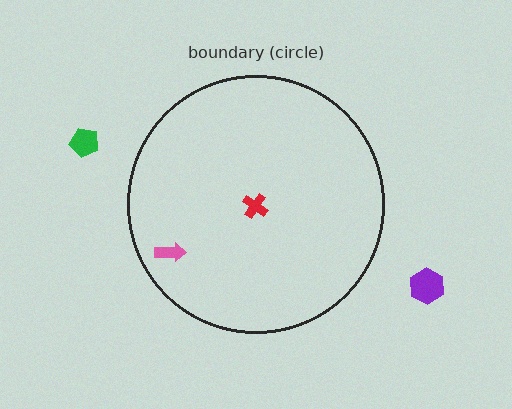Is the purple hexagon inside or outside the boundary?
Outside.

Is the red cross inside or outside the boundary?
Inside.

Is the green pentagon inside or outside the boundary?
Outside.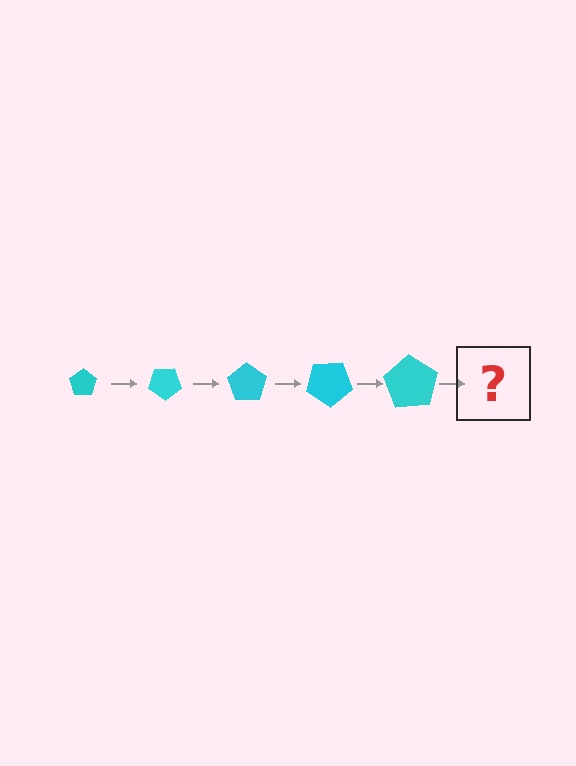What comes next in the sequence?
The next element should be a pentagon, larger than the previous one and rotated 175 degrees from the start.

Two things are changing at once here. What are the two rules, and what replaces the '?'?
The two rules are that the pentagon grows larger each step and it rotates 35 degrees each step. The '?' should be a pentagon, larger than the previous one and rotated 175 degrees from the start.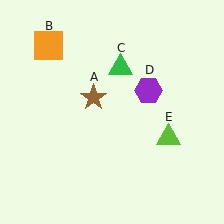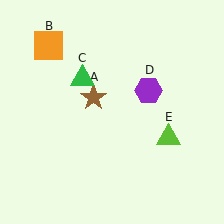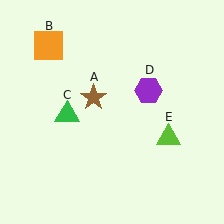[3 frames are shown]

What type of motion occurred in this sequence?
The green triangle (object C) rotated counterclockwise around the center of the scene.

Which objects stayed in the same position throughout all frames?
Brown star (object A) and orange square (object B) and purple hexagon (object D) and lime triangle (object E) remained stationary.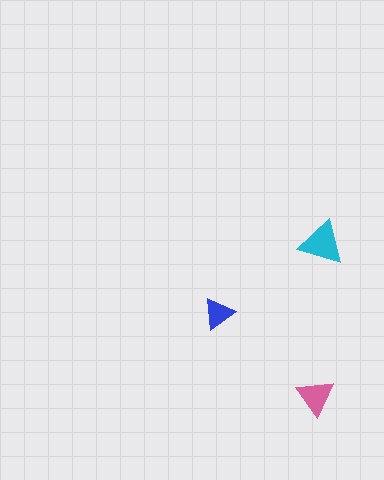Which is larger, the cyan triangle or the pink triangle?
The cyan one.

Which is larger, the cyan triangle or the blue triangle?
The cyan one.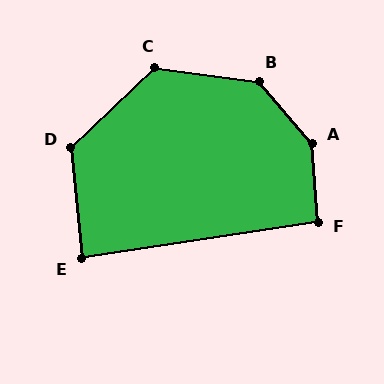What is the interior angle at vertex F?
Approximately 95 degrees (approximately right).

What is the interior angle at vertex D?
Approximately 128 degrees (obtuse).